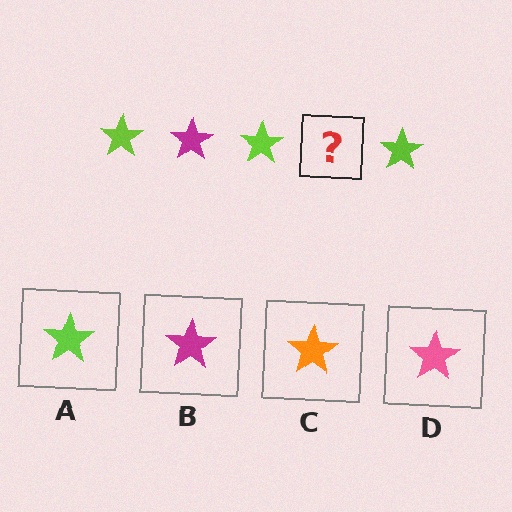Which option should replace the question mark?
Option B.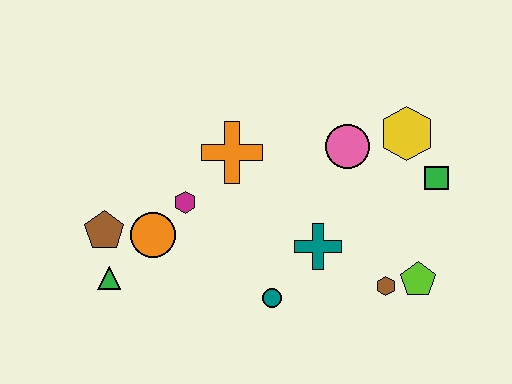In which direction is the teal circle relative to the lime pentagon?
The teal circle is to the left of the lime pentagon.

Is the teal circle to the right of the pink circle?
No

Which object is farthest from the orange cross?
The lime pentagon is farthest from the orange cross.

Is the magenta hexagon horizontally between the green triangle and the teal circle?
Yes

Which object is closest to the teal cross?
The teal circle is closest to the teal cross.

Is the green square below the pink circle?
Yes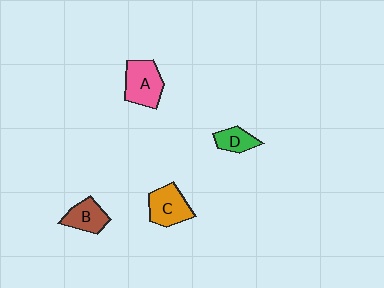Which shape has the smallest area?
Shape D (green).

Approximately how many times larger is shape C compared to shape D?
Approximately 1.6 times.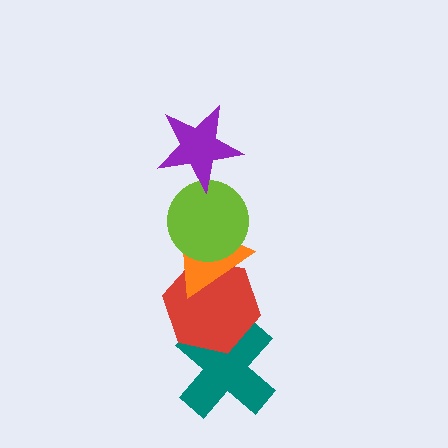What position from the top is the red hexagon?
The red hexagon is 4th from the top.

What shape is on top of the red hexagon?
The orange triangle is on top of the red hexagon.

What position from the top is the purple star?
The purple star is 1st from the top.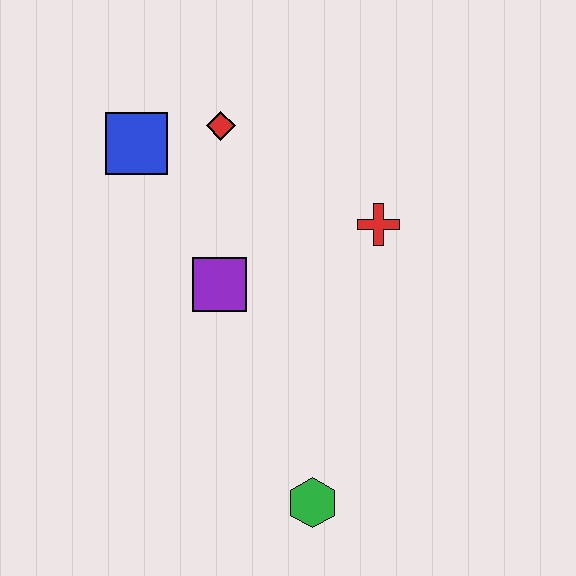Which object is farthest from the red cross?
The green hexagon is farthest from the red cross.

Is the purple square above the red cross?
No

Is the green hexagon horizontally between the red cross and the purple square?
Yes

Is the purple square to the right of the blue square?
Yes